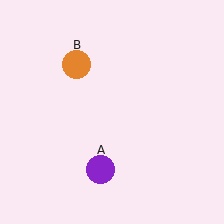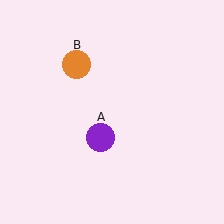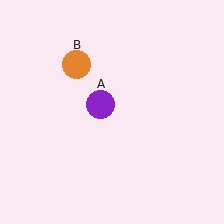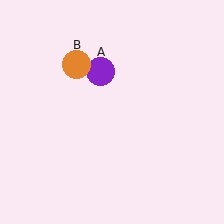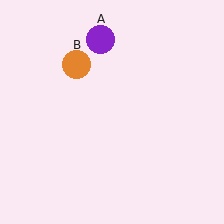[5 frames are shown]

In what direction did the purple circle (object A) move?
The purple circle (object A) moved up.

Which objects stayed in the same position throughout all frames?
Orange circle (object B) remained stationary.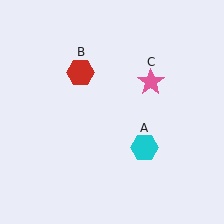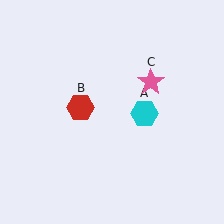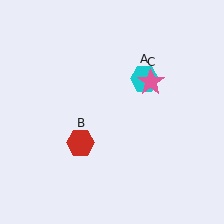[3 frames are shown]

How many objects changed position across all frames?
2 objects changed position: cyan hexagon (object A), red hexagon (object B).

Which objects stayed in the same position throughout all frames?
Pink star (object C) remained stationary.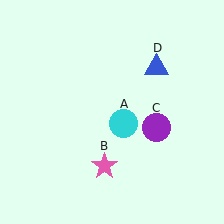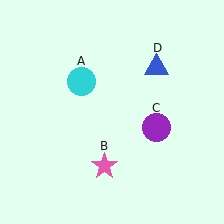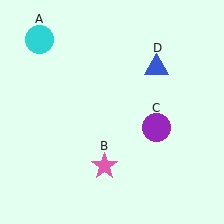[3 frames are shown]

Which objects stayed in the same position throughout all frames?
Pink star (object B) and purple circle (object C) and blue triangle (object D) remained stationary.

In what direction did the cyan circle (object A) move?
The cyan circle (object A) moved up and to the left.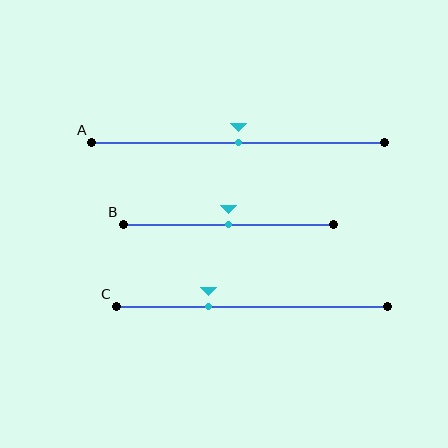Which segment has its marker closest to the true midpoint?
Segment A has its marker closest to the true midpoint.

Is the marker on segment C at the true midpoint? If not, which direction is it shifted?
No, the marker on segment C is shifted to the left by about 16% of the segment length.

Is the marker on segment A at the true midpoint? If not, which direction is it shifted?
Yes, the marker on segment A is at the true midpoint.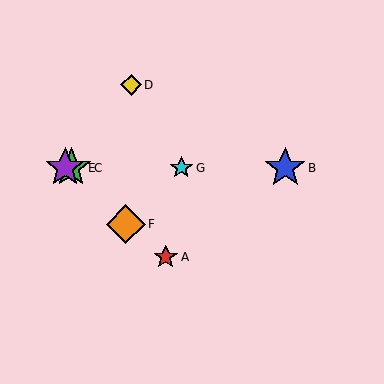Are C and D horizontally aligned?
No, C is at y≈168 and D is at y≈85.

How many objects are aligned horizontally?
4 objects (B, C, E, G) are aligned horizontally.